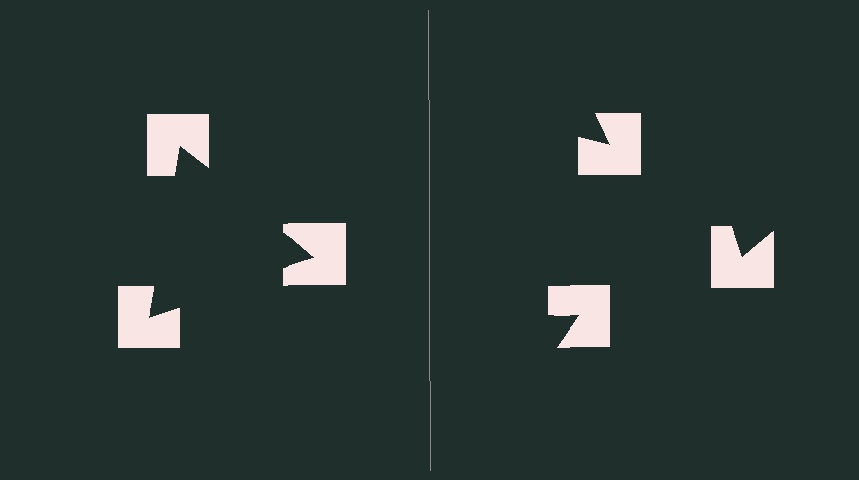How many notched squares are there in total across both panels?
6 — 3 on each side.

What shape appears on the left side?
An illusory triangle.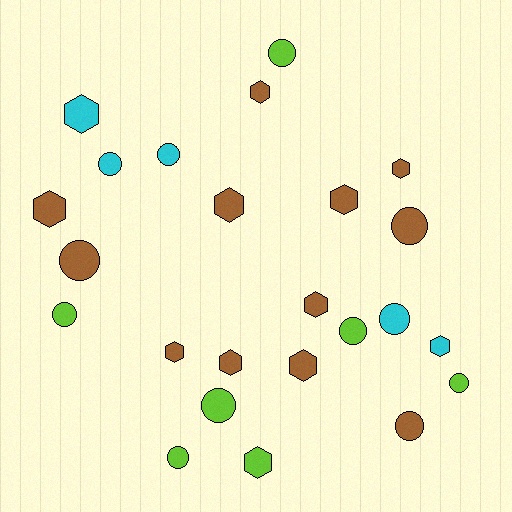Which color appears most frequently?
Brown, with 12 objects.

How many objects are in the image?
There are 24 objects.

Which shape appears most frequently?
Hexagon, with 12 objects.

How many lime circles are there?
There are 6 lime circles.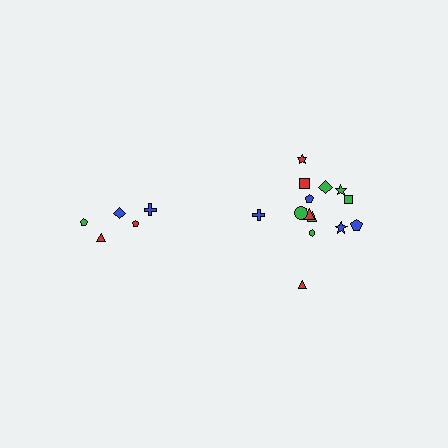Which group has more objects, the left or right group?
The right group.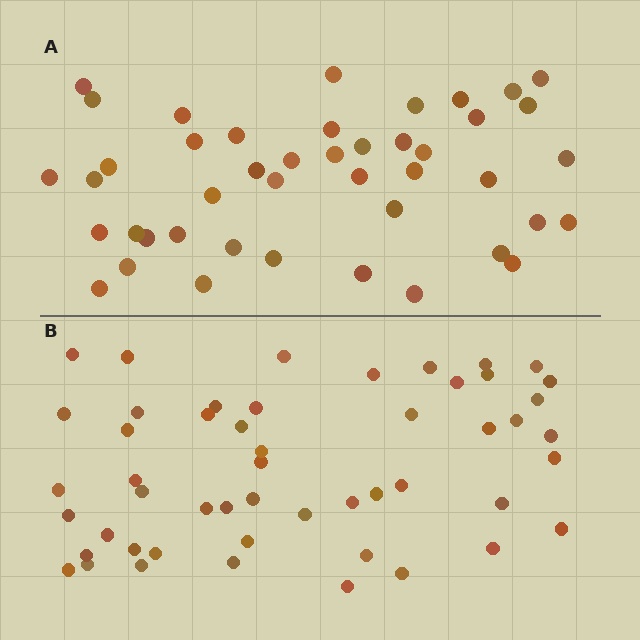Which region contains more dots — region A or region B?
Region B (the bottom region) has more dots.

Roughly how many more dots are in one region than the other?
Region B has roughly 8 or so more dots than region A.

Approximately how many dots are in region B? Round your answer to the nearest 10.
About 50 dots. (The exact count is 51, which rounds to 50.)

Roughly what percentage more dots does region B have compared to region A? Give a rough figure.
About 15% more.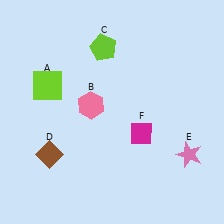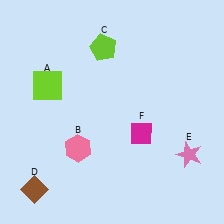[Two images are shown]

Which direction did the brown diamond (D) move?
The brown diamond (D) moved down.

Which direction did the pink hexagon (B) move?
The pink hexagon (B) moved down.